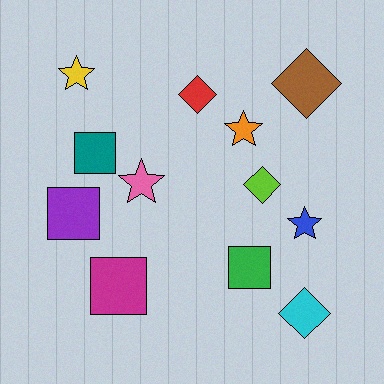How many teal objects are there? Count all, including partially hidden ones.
There is 1 teal object.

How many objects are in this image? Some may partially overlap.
There are 12 objects.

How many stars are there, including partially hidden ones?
There are 4 stars.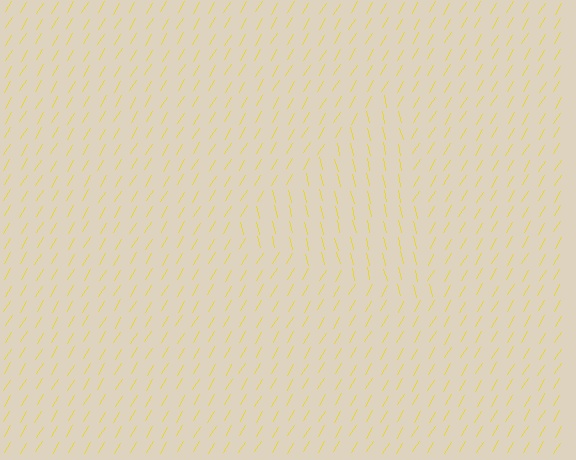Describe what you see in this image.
The image is filled with small yellow line segments. A triangle region in the image has lines oriented differently from the surrounding lines, creating a visible texture boundary.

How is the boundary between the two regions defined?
The boundary is defined purely by a change in line orientation (approximately 45 degrees difference). All lines are the same color and thickness.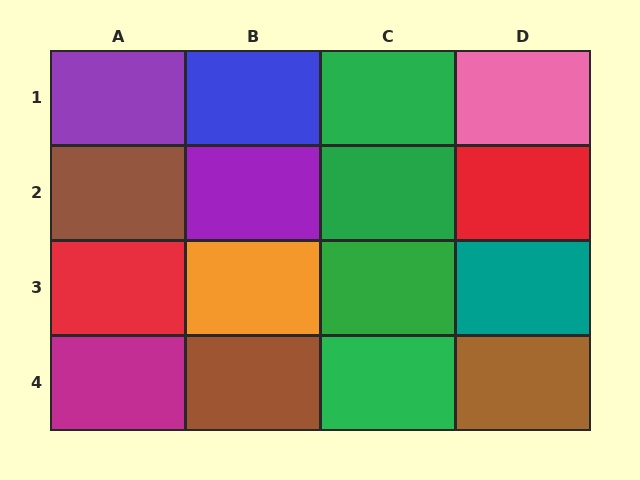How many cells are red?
2 cells are red.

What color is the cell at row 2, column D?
Red.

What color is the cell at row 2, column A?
Brown.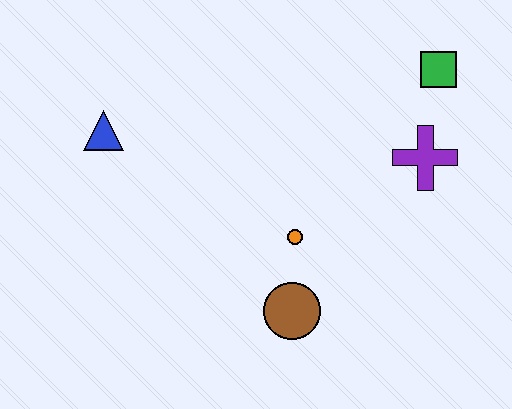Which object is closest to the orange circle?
The brown circle is closest to the orange circle.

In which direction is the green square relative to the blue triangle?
The green square is to the right of the blue triangle.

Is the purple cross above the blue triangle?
No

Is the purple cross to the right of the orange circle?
Yes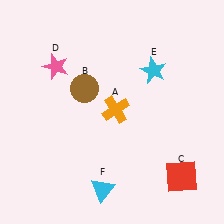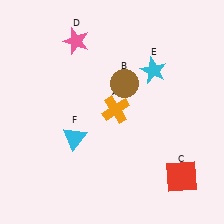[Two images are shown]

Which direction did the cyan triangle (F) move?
The cyan triangle (F) moved up.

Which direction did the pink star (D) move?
The pink star (D) moved up.